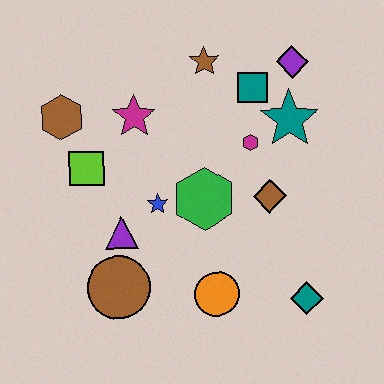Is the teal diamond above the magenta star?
No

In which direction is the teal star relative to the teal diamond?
The teal star is above the teal diamond.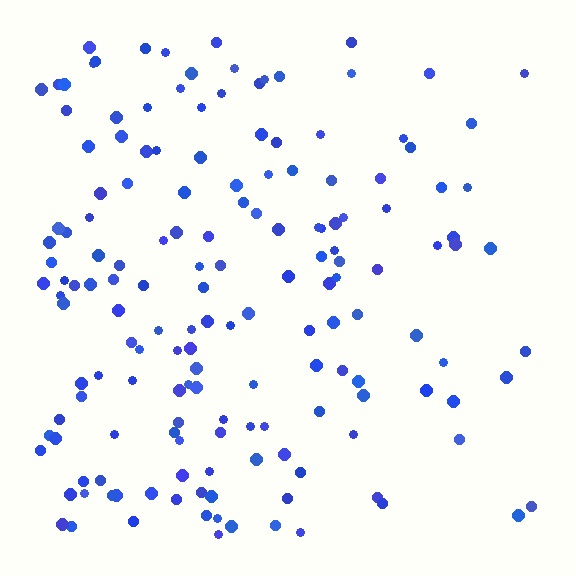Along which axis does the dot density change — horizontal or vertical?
Horizontal.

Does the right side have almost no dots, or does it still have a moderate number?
Still a moderate number, just noticeably fewer than the left.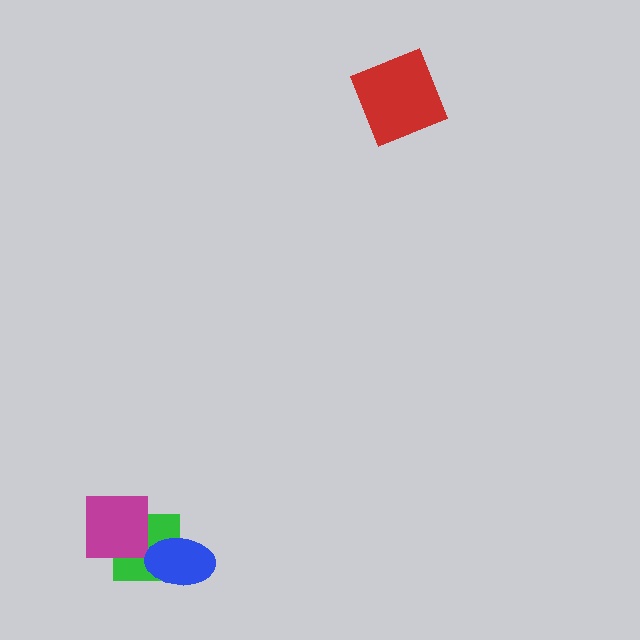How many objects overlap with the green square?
2 objects overlap with the green square.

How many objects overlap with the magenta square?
1 object overlaps with the magenta square.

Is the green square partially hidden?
Yes, it is partially covered by another shape.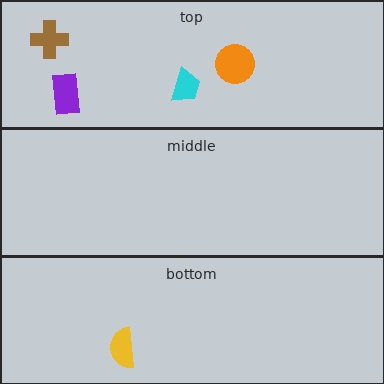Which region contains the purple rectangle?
The top region.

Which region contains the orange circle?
The top region.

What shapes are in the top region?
The cyan trapezoid, the orange circle, the purple rectangle, the brown cross.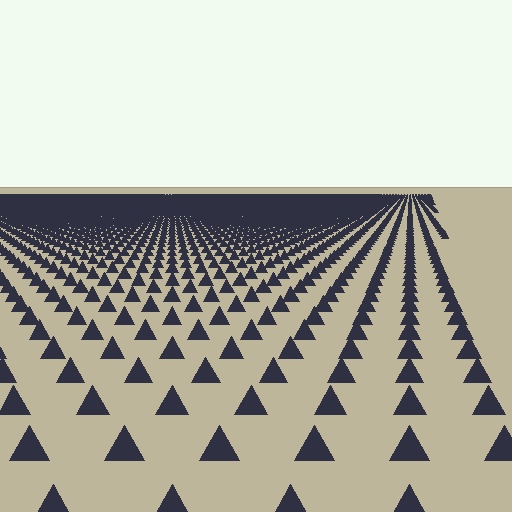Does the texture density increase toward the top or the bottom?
Density increases toward the top.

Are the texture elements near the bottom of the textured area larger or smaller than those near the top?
Larger. Near the bottom, elements are closer to the viewer and appear at a bigger on-screen size.